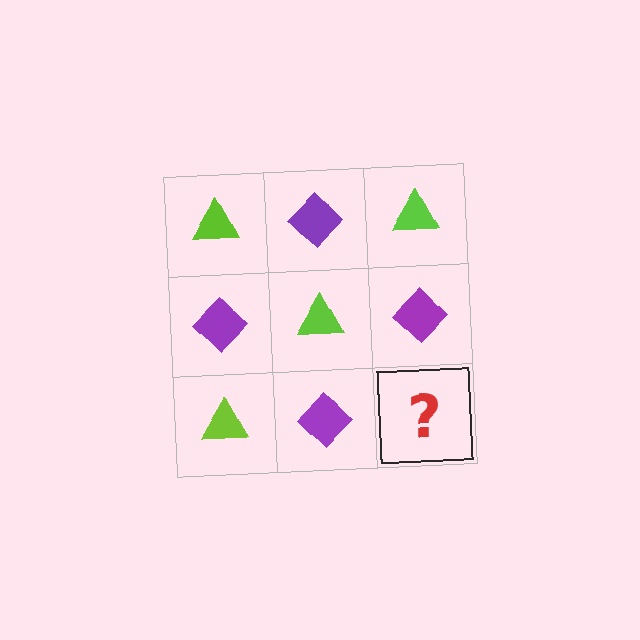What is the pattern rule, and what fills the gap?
The rule is that it alternates lime triangle and purple diamond in a checkerboard pattern. The gap should be filled with a lime triangle.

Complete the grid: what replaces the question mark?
The question mark should be replaced with a lime triangle.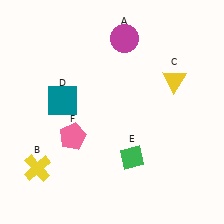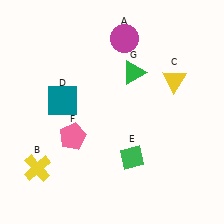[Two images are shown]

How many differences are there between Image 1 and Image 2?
There is 1 difference between the two images.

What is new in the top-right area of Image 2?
A green triangle (G) was added in the top-right area of Image 2.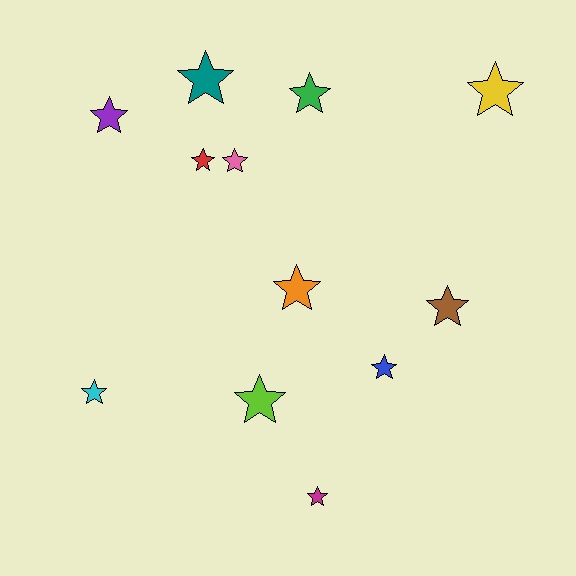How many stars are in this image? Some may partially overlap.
There are 12 stars.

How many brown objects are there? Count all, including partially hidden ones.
There is 1 brown object.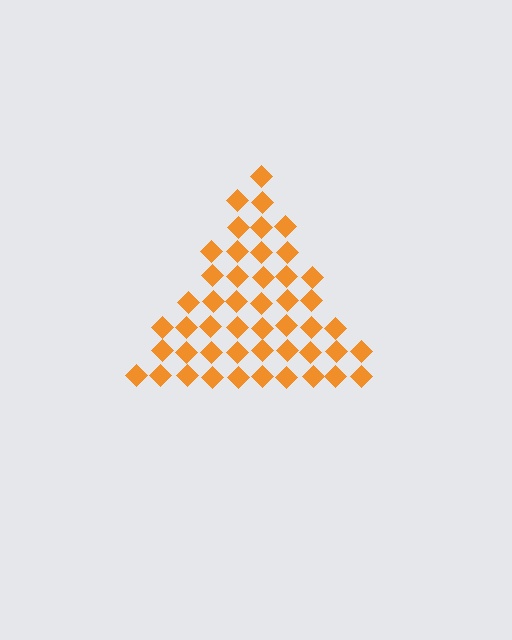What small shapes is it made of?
It is made of small diamonds.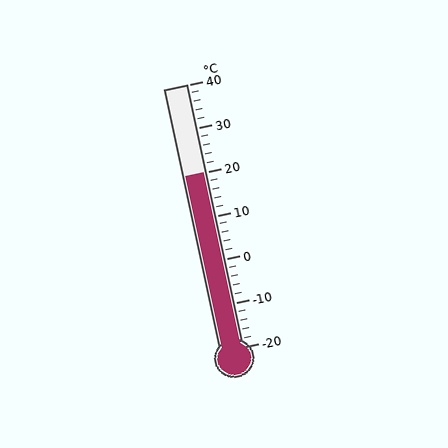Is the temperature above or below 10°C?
The temperature is above 10°C.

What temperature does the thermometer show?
The thermometer shows approximately 20°C.